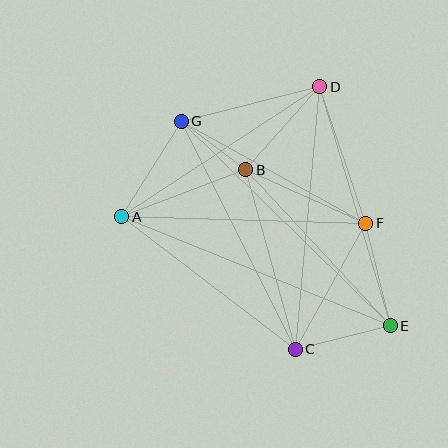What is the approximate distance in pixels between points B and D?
The distance between B and D is approximately 111 pixels.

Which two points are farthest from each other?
Points E and G are farthest from each other.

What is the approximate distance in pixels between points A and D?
The distance between A and D is approximately 237 pixels.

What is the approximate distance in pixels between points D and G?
The distance between D and G is approximately 143 pixels.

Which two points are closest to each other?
Points B and G are closest to each other.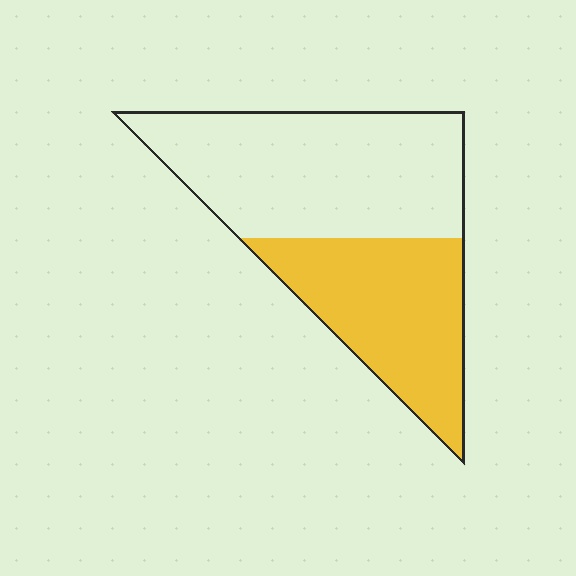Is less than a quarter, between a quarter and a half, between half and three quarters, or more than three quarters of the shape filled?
Between a quarter and a half.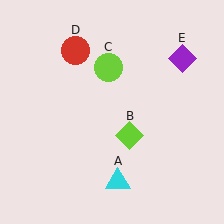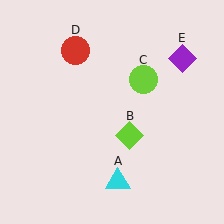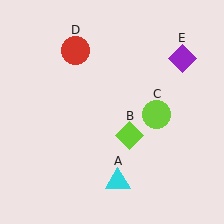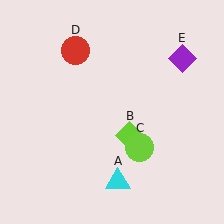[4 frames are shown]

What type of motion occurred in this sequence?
The lime circle (object C) rotated clockwise around the center of the scene.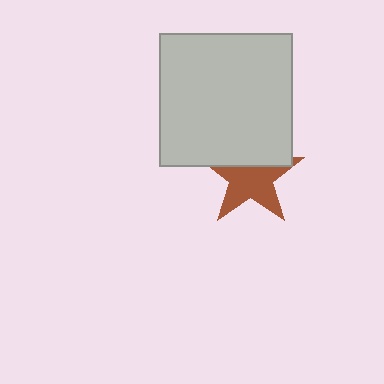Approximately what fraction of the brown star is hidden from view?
Roughly 38% of the brown star is hidden behind the light gray square.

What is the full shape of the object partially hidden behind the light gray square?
The partially hidden object is a brown star.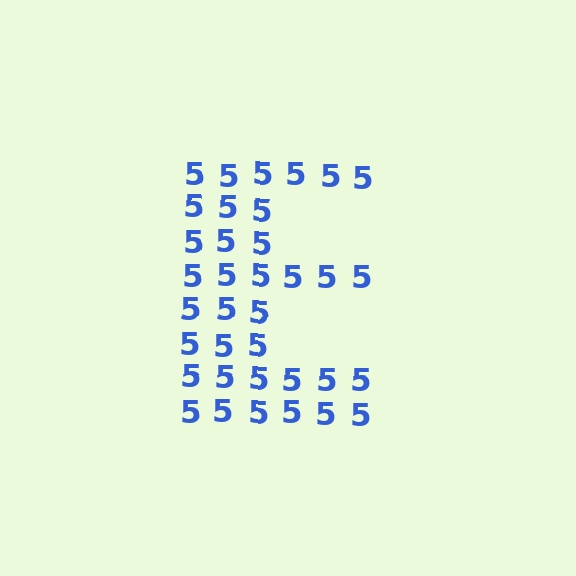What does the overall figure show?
The overall figure shows the letter E.